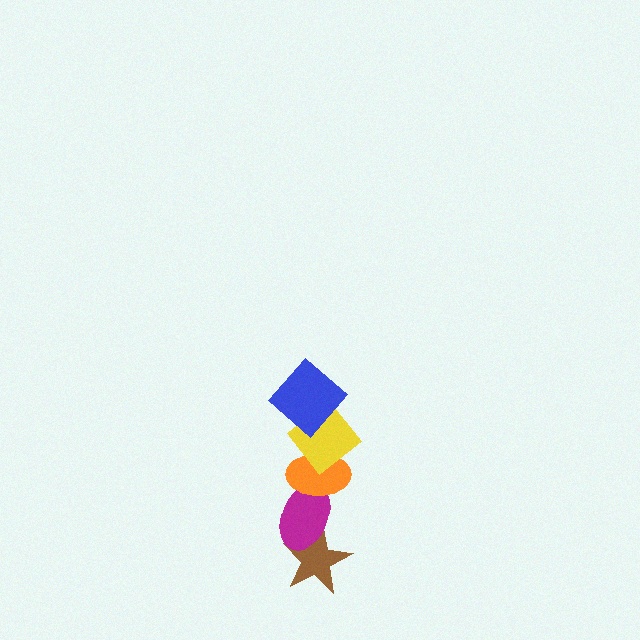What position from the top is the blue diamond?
The blue diamond is 1st from the top.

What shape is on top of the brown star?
The magenta ellipse is on top of the brown star.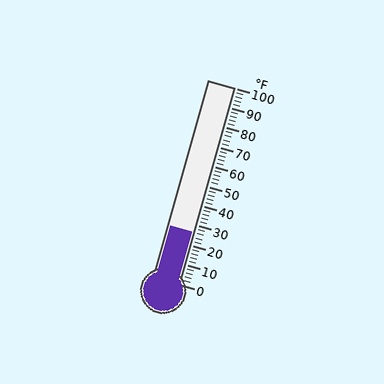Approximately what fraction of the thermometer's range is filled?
The thermometer is filled to approximately 25% of its range.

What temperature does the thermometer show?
The thermometer shows approximately 26°F.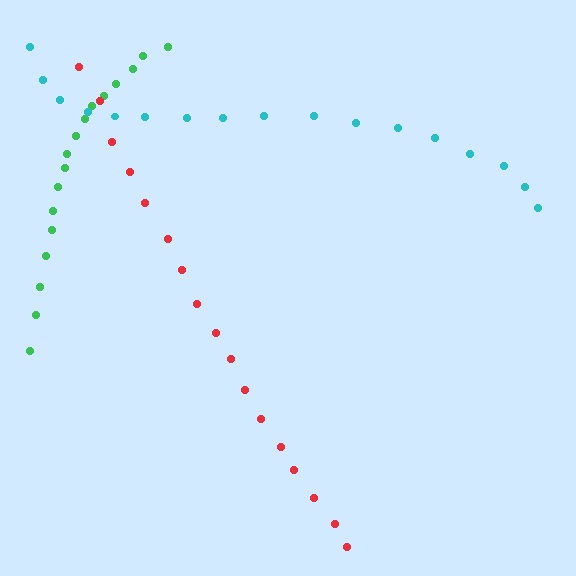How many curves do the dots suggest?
There are 3 distinct paths.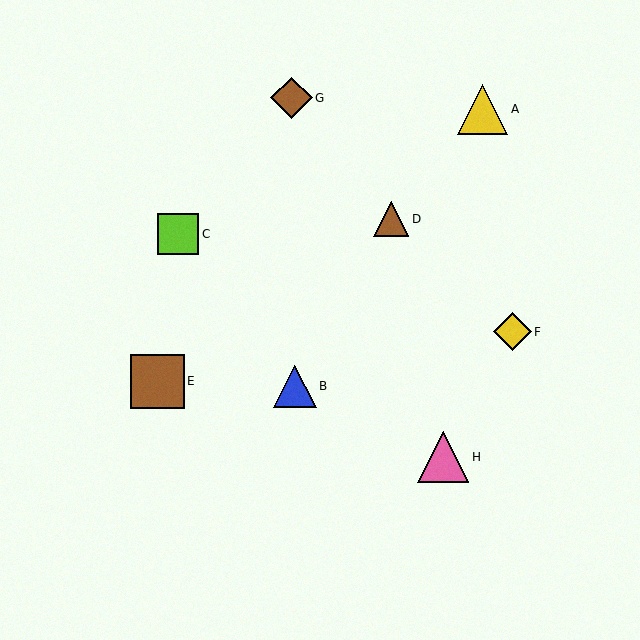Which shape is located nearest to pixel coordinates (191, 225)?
The lime square (labeled C) at (178, 234) is nearest to that location.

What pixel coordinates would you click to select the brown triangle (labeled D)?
Click at (391, 219) to select the brown triangle D.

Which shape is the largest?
The brown square (labeled E) is the largest.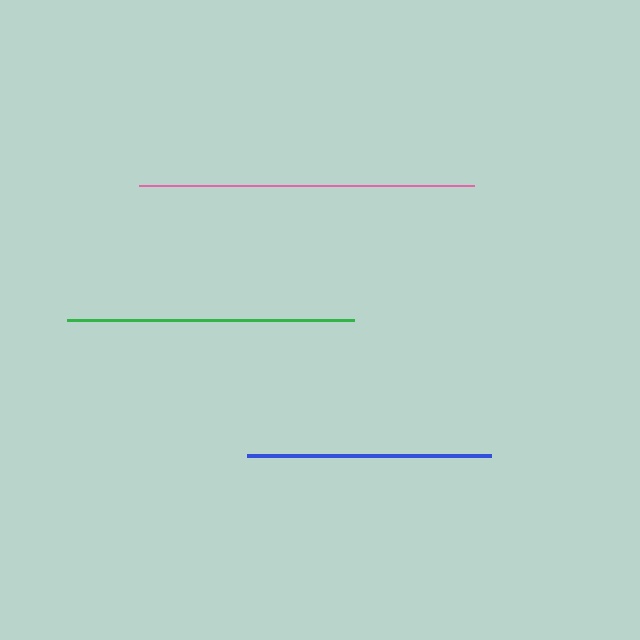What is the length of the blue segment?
The blue segment is approximately 245 pixels long.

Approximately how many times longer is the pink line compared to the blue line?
The pink line is approximately 1.4 times the length of the blue line.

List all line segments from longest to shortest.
From longest to shortest: pink, green, blue.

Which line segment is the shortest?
The blue line is the shortest at approximately 245 pixels.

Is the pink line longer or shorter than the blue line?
The pink line is longer than the blue line.